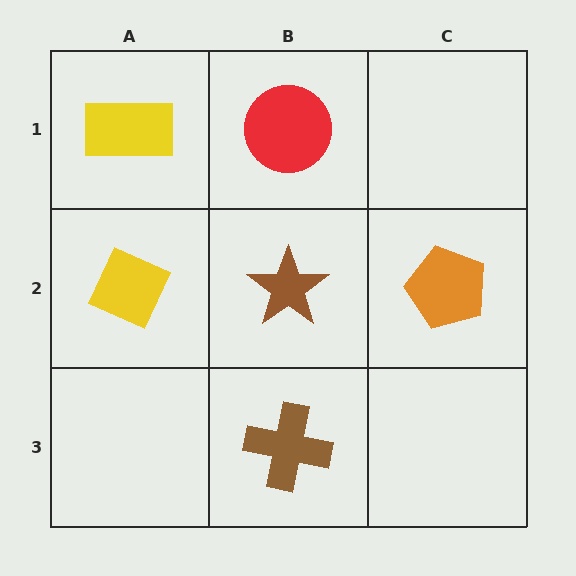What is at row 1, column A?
A yellow rectangle.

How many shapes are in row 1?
2 shapes.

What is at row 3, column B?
A brown cross.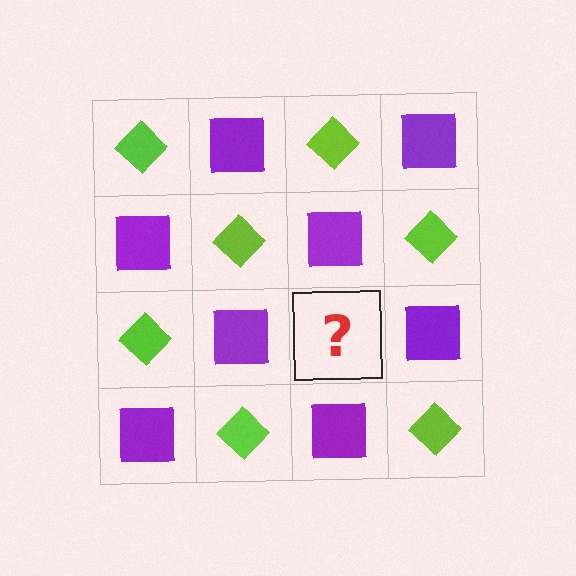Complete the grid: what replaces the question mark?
The question mark should be replaced with a lime diamond.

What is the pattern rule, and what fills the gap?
The rule is that it alternates lime diamond and purple square in a checkerboard pattern. The gap should be filled with a lime diamond.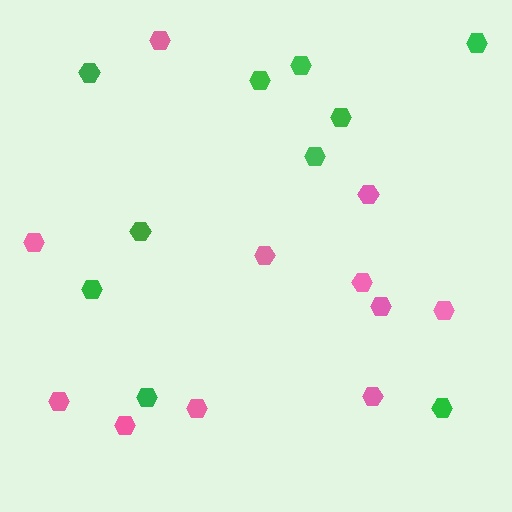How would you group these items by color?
There are 2 groups: one group of green hexagons (10) and one group of pink hexagons (11).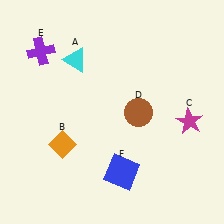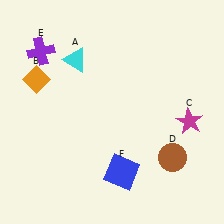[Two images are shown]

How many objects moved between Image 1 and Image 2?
2 objects moved between the two images.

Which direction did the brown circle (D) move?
The brown circle (D) moved down.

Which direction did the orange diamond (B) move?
The orange diamond (B) moved up.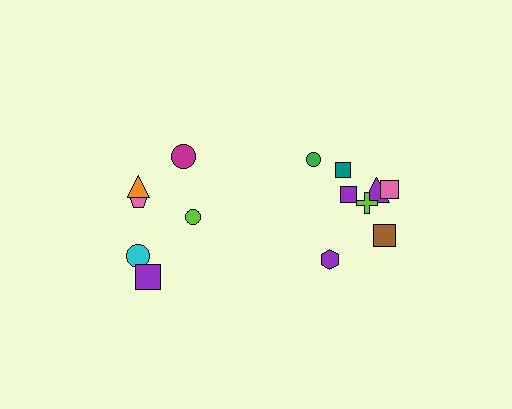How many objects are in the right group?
There are 8 objects.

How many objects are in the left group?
There are 6 objects.